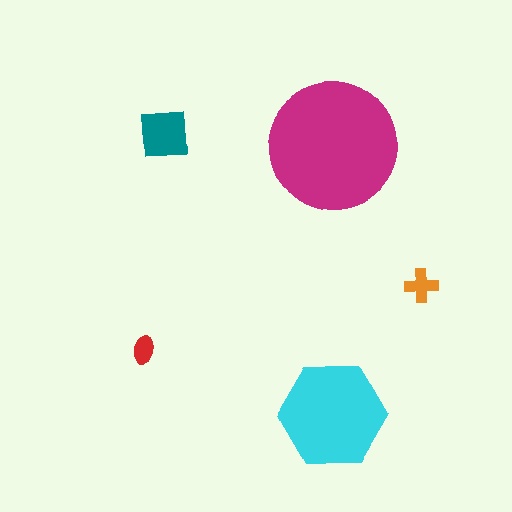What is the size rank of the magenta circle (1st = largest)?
1st.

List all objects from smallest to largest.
The red ellipse, the orange cross, the teal square, the cyan hexagon, the magenta circle.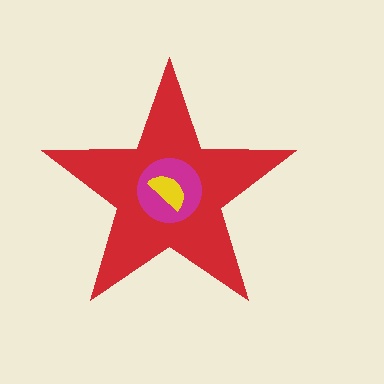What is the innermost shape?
The yellow semicircle.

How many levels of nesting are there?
3.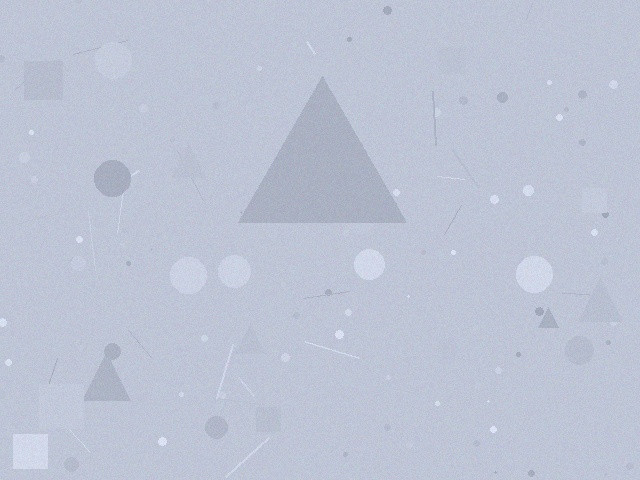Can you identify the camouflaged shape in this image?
The camouflaged shape is a triangle.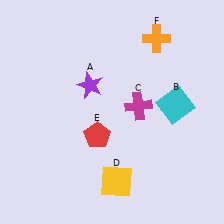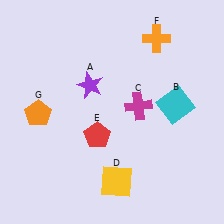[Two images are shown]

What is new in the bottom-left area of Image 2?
An orange pentagon (G) was added in the bottom-left area of Image 2.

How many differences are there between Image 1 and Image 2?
There is 1 difference between the two images.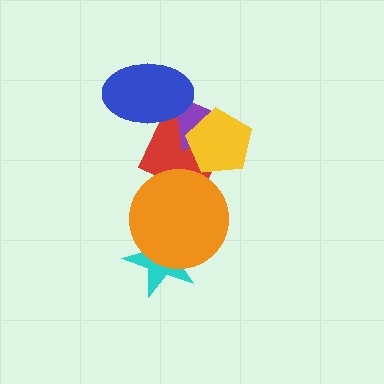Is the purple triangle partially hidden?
Yes, it is partially covered by another shape.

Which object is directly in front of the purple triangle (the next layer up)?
The yellow pentagon is directly in front of the purple triangle.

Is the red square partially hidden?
Yes, it is partially covered by another shape.